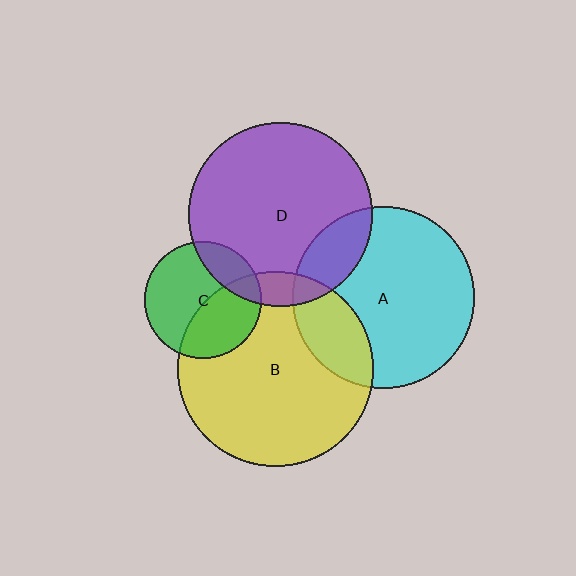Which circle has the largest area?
Circle B (yellow).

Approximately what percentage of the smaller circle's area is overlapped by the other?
Approximately 40%.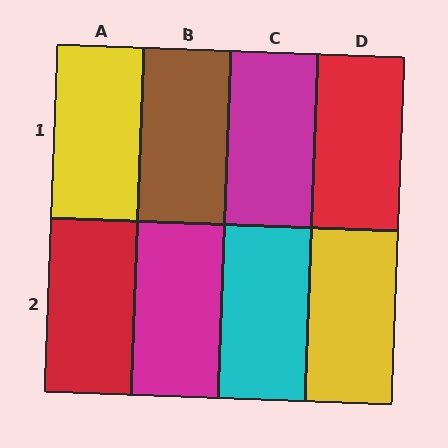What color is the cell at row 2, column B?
Magenta.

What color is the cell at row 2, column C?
Cyan.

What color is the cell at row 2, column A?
Red.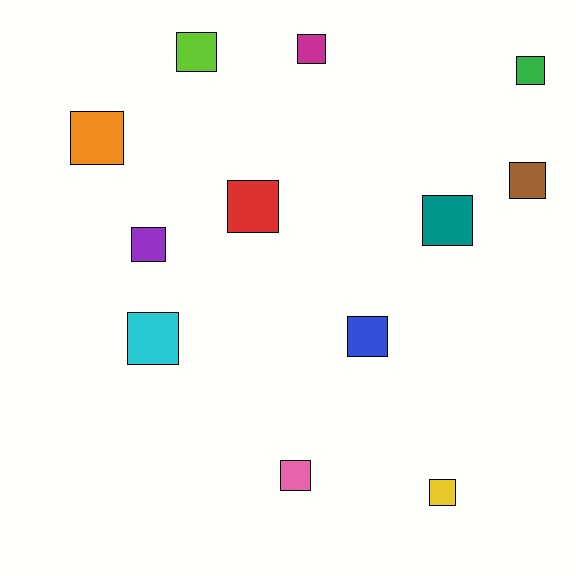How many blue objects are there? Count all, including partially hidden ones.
There is 1 blue object.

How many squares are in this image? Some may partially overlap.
There are 12 squares.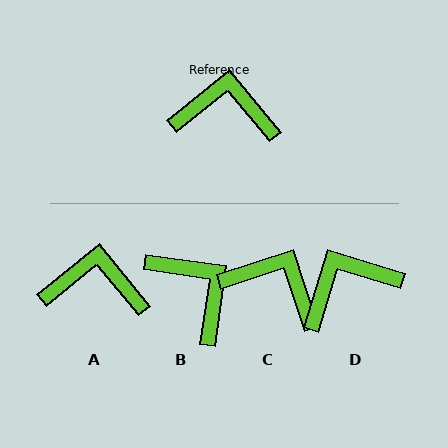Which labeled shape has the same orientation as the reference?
A.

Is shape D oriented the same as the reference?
No, it is off by about 34 degrees.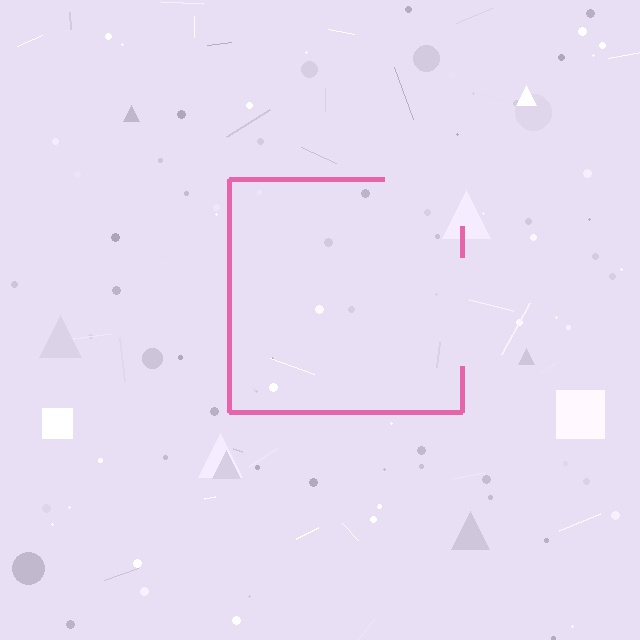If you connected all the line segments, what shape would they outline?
They would outline a square.